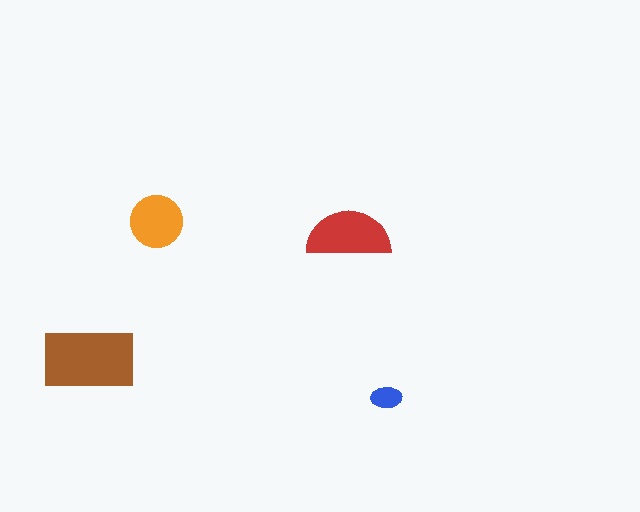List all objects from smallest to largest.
The blue ellipse, the orange circle, the red semicircle, the brown rectangle.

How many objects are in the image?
There are 4 objects in the image.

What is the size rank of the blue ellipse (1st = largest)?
4th.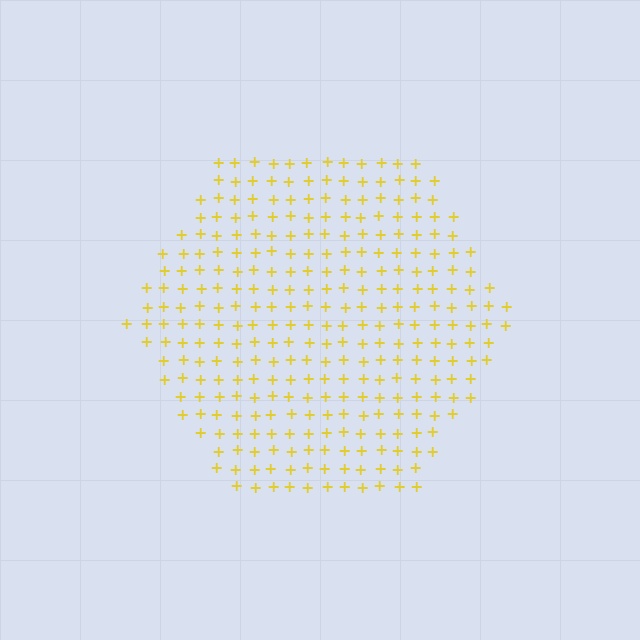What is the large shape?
The large shape is a hexagon.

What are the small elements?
The small elements are plus signs.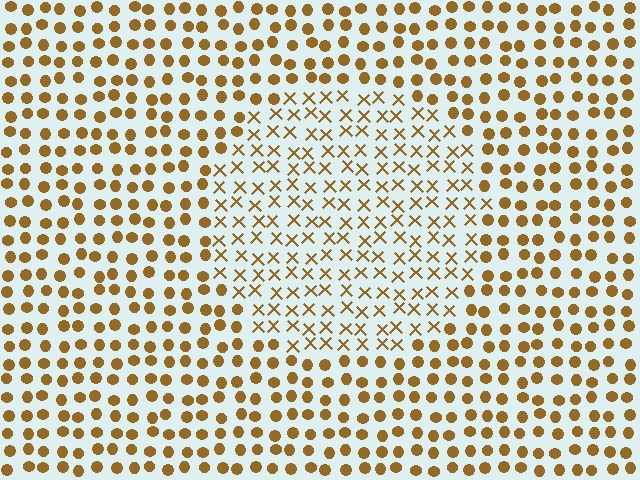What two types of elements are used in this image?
The image uses X marks inside the circle region and circles outside it.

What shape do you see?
I see a circle.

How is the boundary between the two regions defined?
The boundary is defined by a change in element shape: X marks inside vs. circles outside. All elements share the same color and spacing.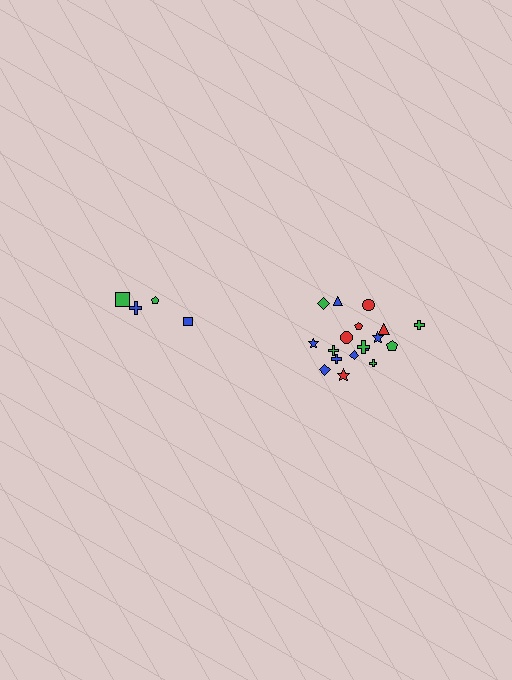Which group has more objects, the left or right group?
The right group.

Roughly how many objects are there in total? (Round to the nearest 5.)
Roughly 20 objects in total.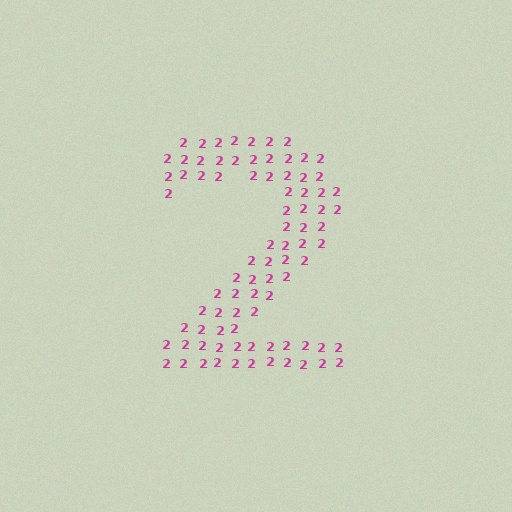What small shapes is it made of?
It is made of small digit 2's.